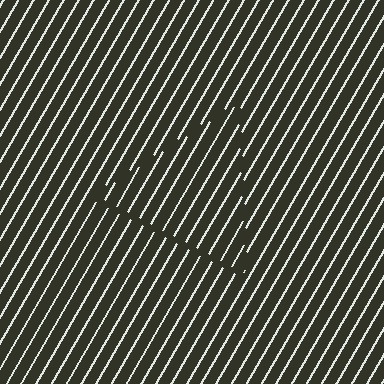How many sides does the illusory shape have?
3 sides — the line-ends trace a triangle.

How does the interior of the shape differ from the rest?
The interior of the shape contains the same grating, shifted by half a period — the contour is defined by the phase discontinuity where line-ends from the inner and outer gratings abut.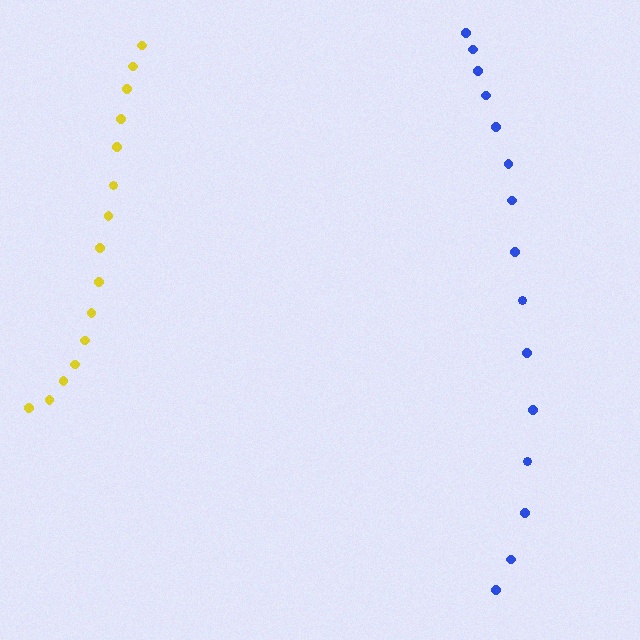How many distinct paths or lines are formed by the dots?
There are 2 distinct paths.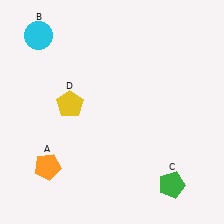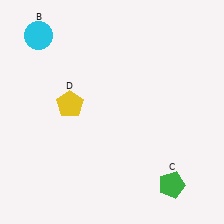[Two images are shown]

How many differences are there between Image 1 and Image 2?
There is 1 difference between the two images.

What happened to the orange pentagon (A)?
The orange pentagon (A) was removed in Image 2. It was in the bottom-left area of Image 1.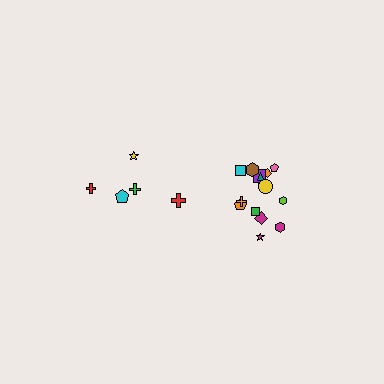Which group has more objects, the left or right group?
The right group.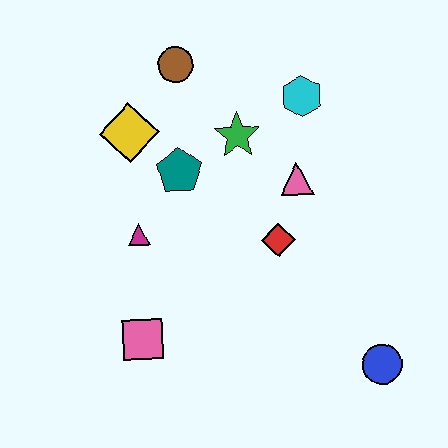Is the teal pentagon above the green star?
No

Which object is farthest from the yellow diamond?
The blue circle is farthest from the yellow diamond.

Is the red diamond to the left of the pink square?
No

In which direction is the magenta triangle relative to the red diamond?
The magenta triangle is to the left of the red diamond.